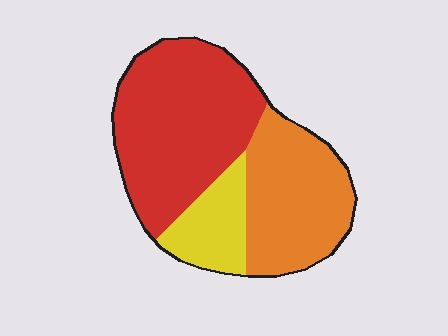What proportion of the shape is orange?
Orange covers 35% of the shape.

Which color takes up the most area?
Red, at roughly 50%.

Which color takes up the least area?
Yellow, at roughly 15%.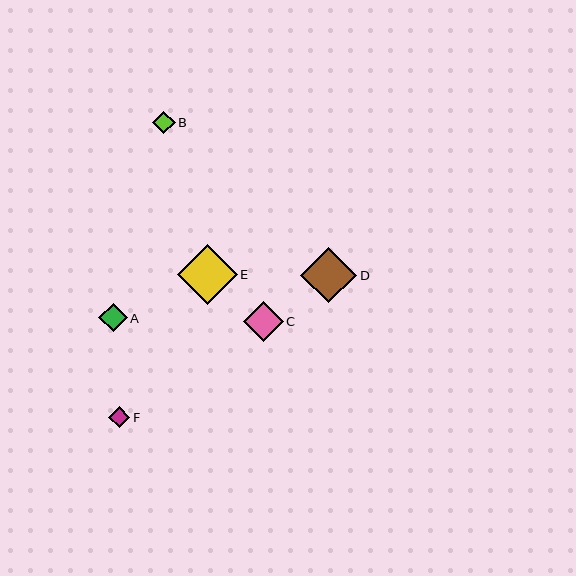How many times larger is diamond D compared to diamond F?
Diamond D is approximately 2.7 times the size of diamond F.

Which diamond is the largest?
Diamond E is the largest with a size of approximately 60 pixels.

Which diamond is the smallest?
Diamond F is the smallest with a size of approximately 21 pixels.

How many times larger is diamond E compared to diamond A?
Diamond E is approximately 2.1 times the size of diamond A.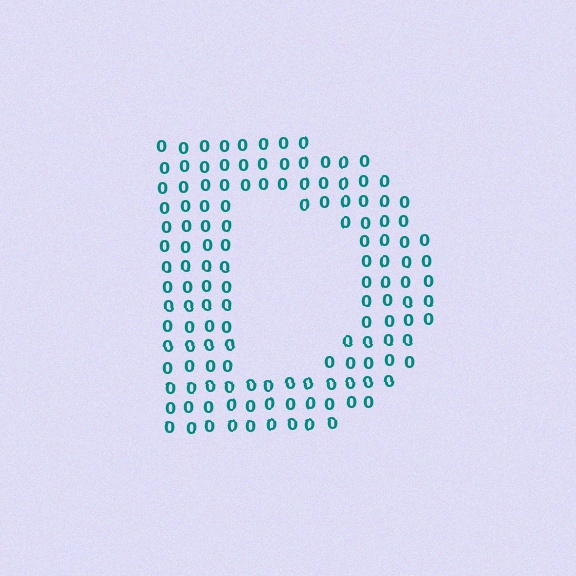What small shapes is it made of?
It is made of small digit 0's.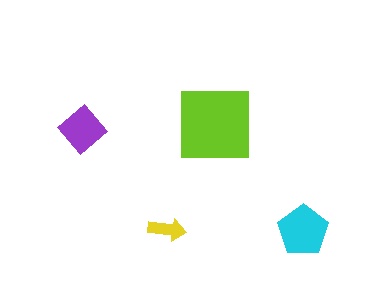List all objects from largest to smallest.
The lime square, the cyan pentagon, the purple diamond, the yellow arrow.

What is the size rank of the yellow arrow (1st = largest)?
4th.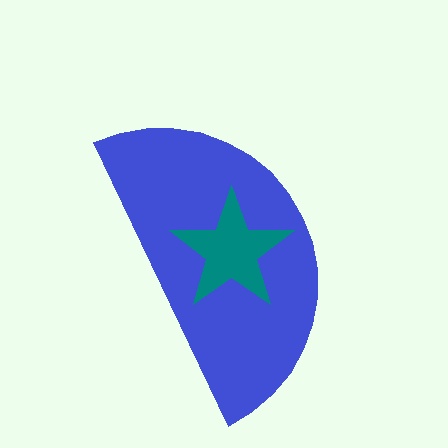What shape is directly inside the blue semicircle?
The teal star.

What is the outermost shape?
The blue semicircle.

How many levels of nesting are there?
2.